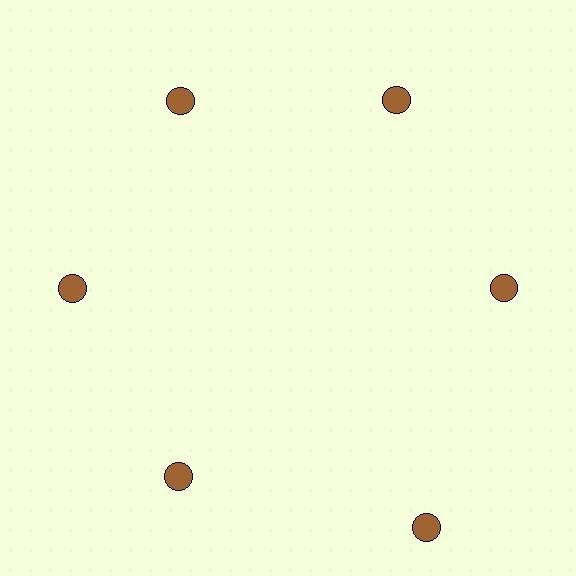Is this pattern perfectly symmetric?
No. The 6 brown circles are arranged in a ring, but one element near the 5 o'clock position is pushed outward from the center, breaking the 6-fold rotational symmetry.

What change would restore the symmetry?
The symmetry would be restored by moving it inward, back onto the ring so that all 6 circles sit at equal angles and equal distance from the center.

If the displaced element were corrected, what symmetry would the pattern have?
It would have 6-fold rotational symmetry — the pattern would map onto itself every 60 degrees.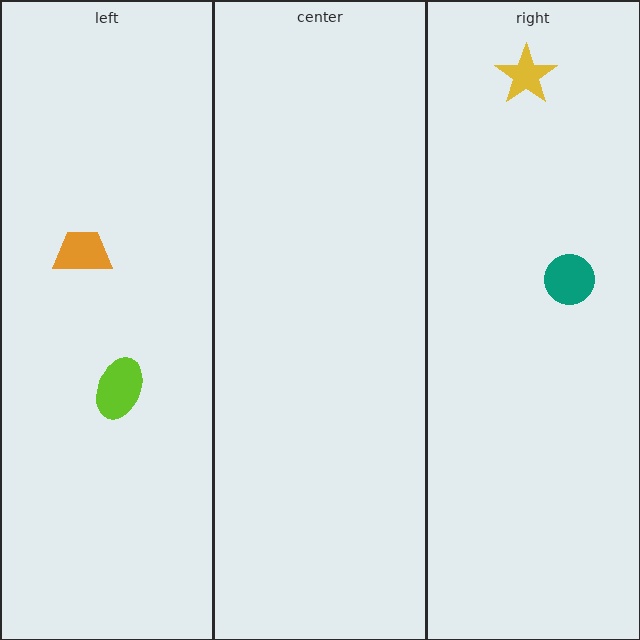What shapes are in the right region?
The yellow star, the teal circle.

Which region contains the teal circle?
The right region.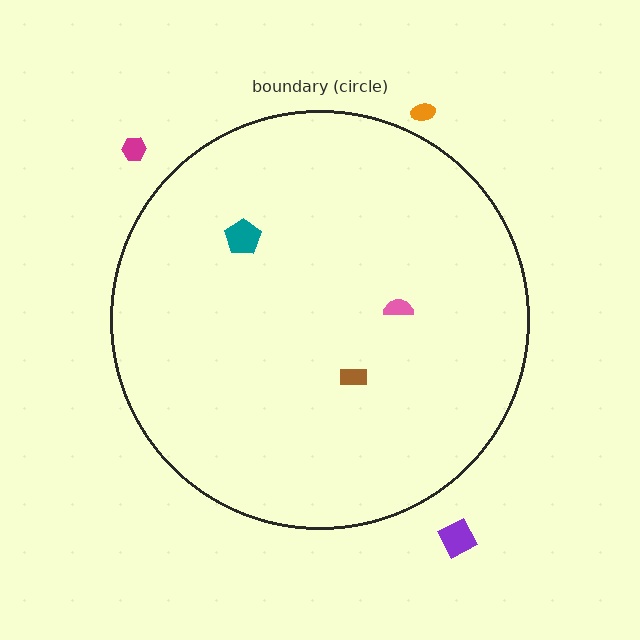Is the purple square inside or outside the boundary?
Outside.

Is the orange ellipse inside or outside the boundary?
Outside.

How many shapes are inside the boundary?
3 inside, 3 outside.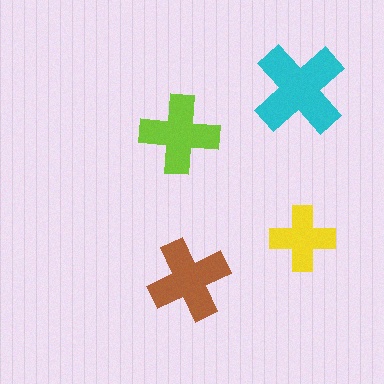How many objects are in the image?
There are 4 objects in the image.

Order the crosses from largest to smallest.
the cyan one, the brown one, the lime one, the yellow one.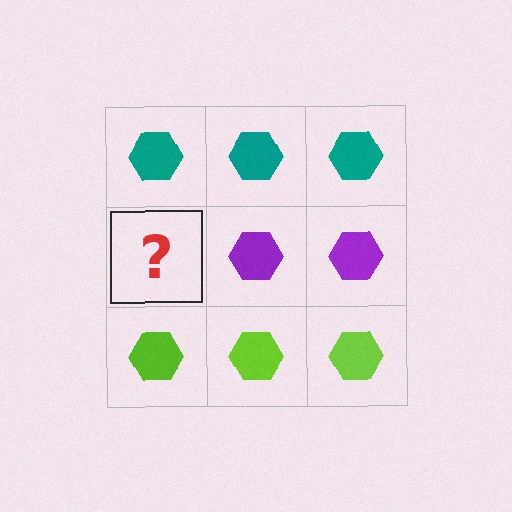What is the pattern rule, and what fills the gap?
The rule is that each row has a consistent color. The gap should be filled with a purple hexagon.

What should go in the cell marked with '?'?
The missing cell should contain a purple hexagon.